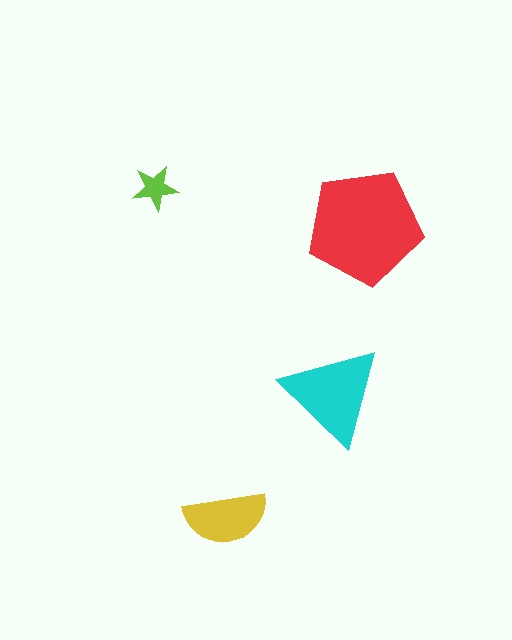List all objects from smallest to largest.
The lime star, the yellow semicircle, the cyan triangle, the red pentagon.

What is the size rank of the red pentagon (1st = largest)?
1st.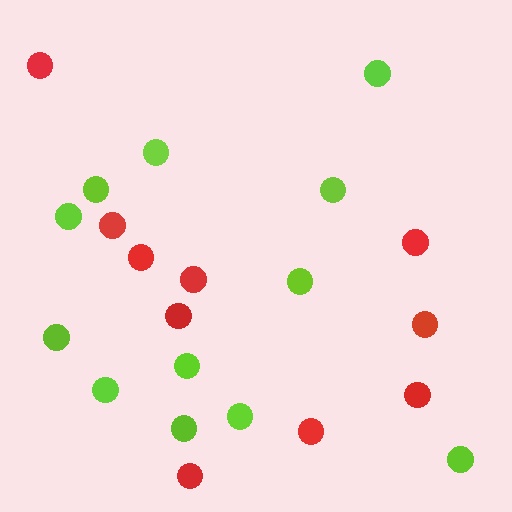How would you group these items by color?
There are 2 groups: one group of lime circles (12) and one group of red circles (10).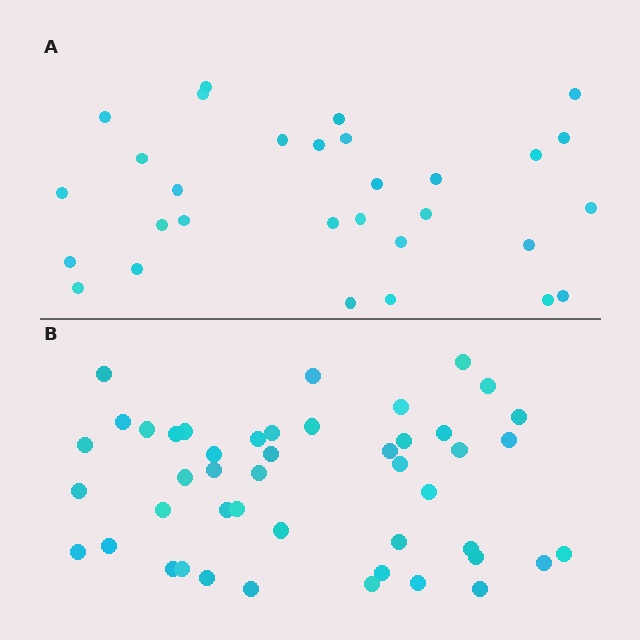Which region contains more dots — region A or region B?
Region B (the bottom region) has more dots.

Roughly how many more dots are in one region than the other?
Region B has approximately 15 more dots than region A.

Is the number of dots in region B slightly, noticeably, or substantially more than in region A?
Region B has substantially more. The ratio is roughly 1.5 to 1.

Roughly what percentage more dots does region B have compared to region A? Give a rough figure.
About 55% more.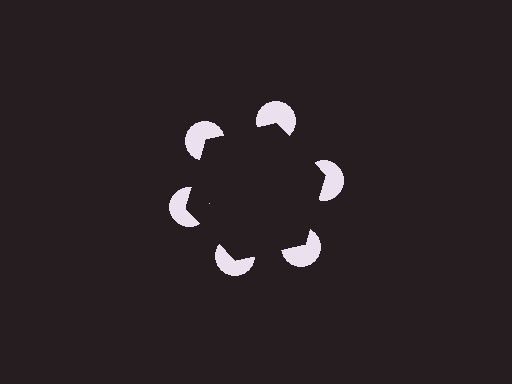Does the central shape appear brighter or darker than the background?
It typically appears slightly darker than the background, even though no actual brightness change is drawn.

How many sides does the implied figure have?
6 sides.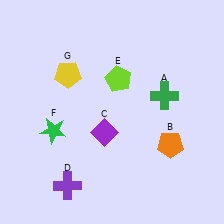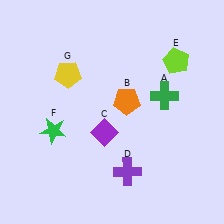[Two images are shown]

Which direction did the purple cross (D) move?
The purple cross (D) moved right.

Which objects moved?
The objects that moved are: the orange pentagon (B), the purple cross (D), the lime pentagon (E).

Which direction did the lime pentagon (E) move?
The lime pentagon (E) moved right.